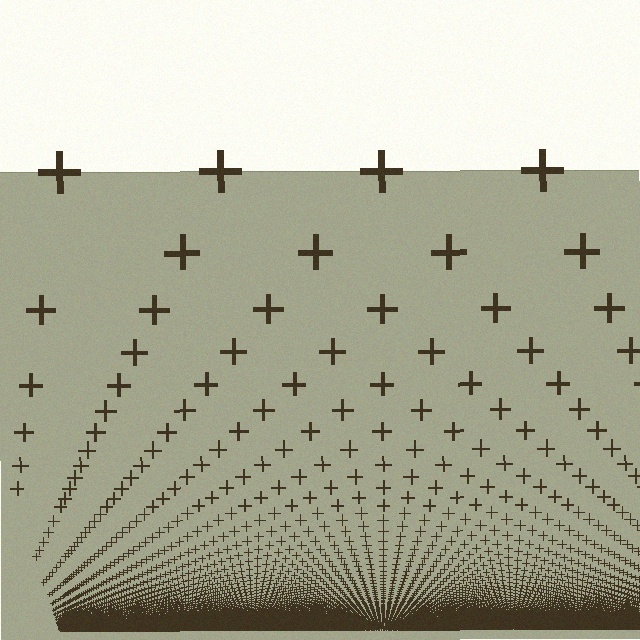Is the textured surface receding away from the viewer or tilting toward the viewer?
The surface appears to tilt toward the viewer. Texture elements get larger and sparser toward the top.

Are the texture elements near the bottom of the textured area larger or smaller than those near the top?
Smaller. The gradient is inverted — elements near the bottom are smaller and denser.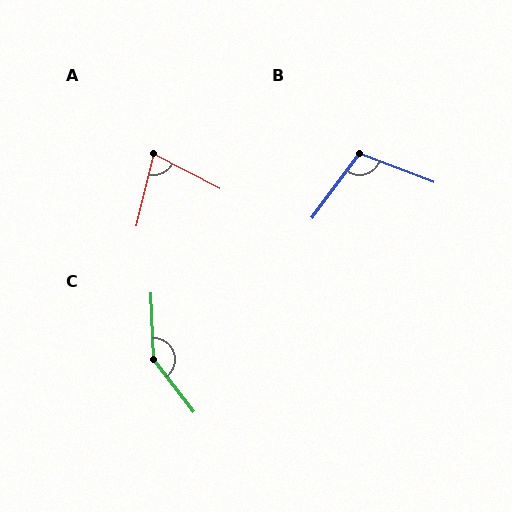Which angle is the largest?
C, at approximately 145 degrees.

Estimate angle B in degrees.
Approximately 106 degrees.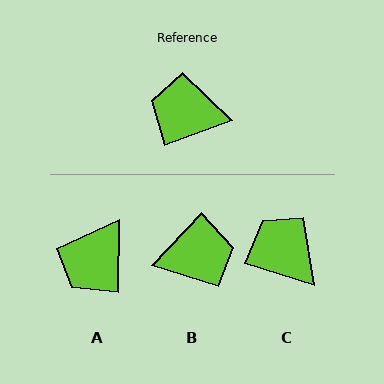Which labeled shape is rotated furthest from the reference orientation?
B, about 153 degrees away.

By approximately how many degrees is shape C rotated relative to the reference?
Approximately 37 degrees clockwise.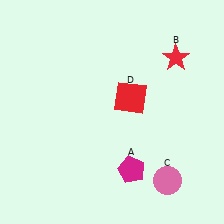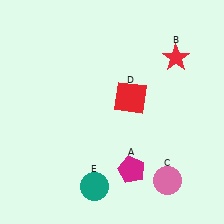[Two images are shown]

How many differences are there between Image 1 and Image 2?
There is 1 difference between the two images.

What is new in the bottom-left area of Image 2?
A teal circle (E) was added in the bottom-left area of Image 2.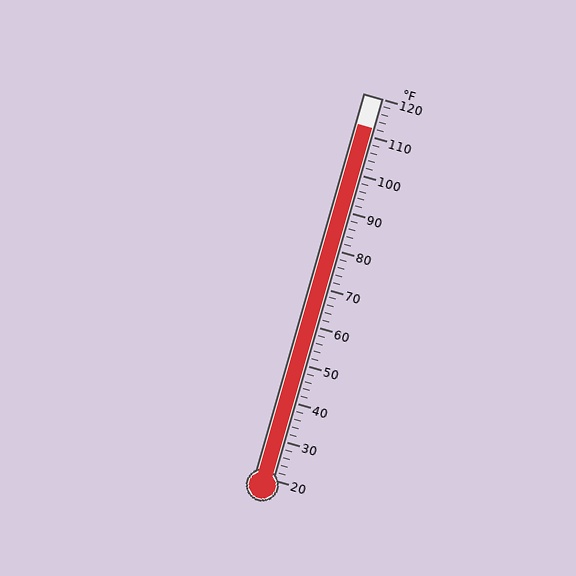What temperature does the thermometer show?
The thermometer shows approximately 112°F.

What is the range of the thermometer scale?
The thermometer scale ranges from 20°F to 120°F.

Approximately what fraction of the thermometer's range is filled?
The thermometer is filled to approximately 90% of its range.